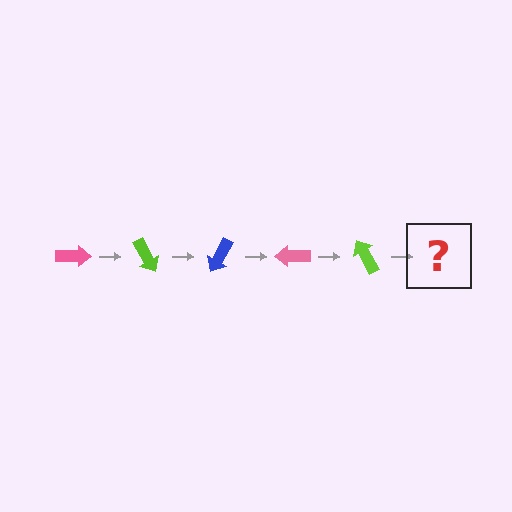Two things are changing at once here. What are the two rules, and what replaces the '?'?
The two rules are that it rotates 60 degrees each step and the color cycles through pink, lime, and blue. The '?' should be a blue arrow, rotated 300 degrees from the start.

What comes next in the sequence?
The next element should be a blue arrow, rotated 300 degrees from the start.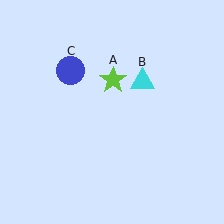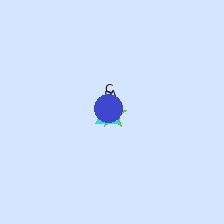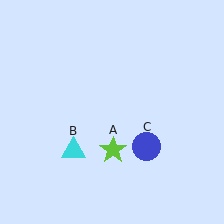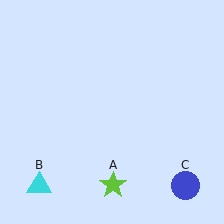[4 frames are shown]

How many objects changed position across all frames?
3 objects changed position: lime star (object A), cyan triangle (object B), blue circle (object C).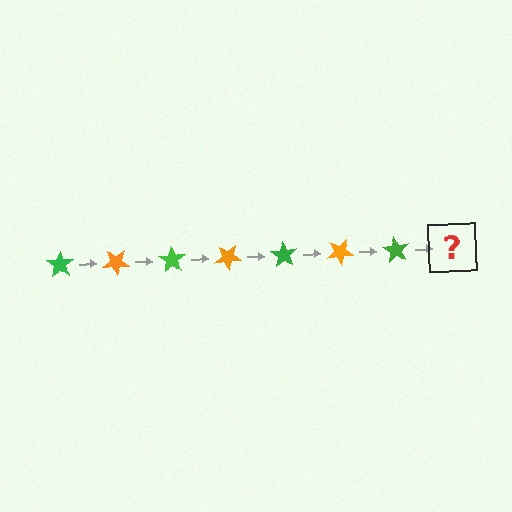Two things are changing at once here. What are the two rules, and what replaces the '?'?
The two rules are that it rotates 35 degrees each step and the color cycles through green and orange. The '?' should be an orange star, rotated 245 degrees from the start.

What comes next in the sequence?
The next element should be an orange star, rotated 245 degrees from the start.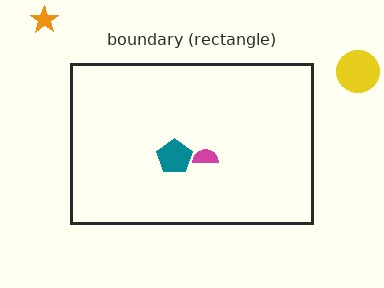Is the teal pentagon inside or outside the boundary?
Inside.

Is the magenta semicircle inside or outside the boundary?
Inside.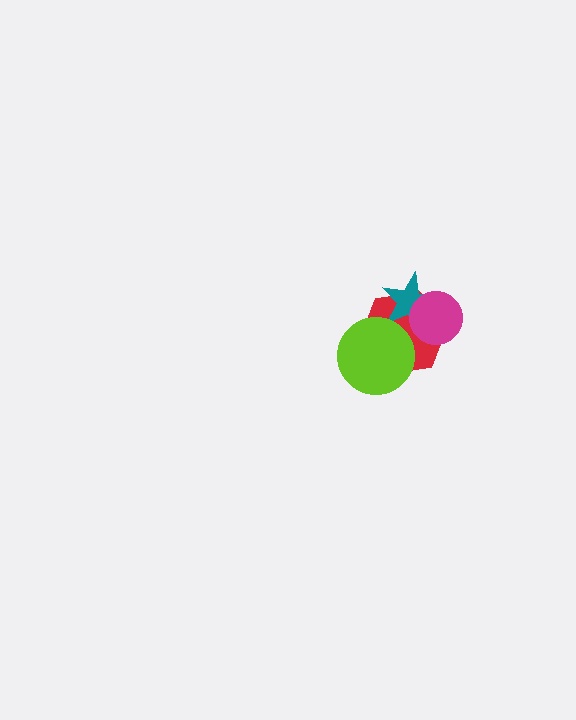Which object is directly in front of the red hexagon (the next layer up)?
The teal star is directly in front of the red hexagon.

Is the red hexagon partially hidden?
Yes, it is partially covered by another shape.